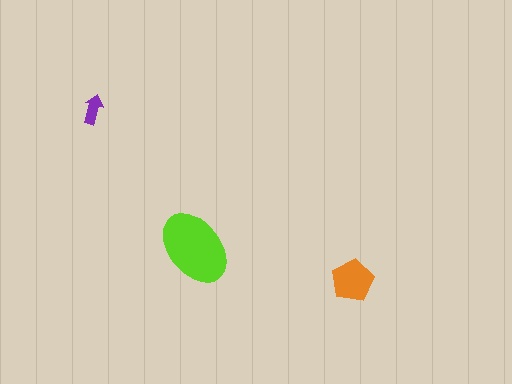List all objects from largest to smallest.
The lime ellipse, the orange pentagon, the purple arrow.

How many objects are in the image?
There are 3 objects in the image.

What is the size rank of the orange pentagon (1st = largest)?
2nd.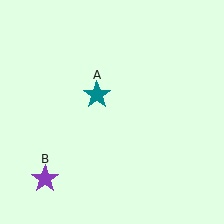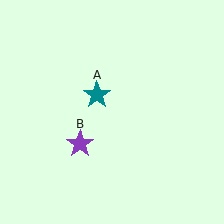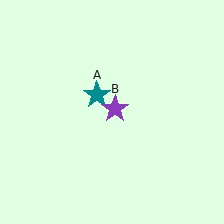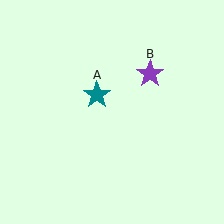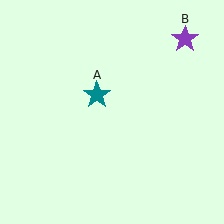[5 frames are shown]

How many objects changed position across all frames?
1 object changed position: purple star (object B).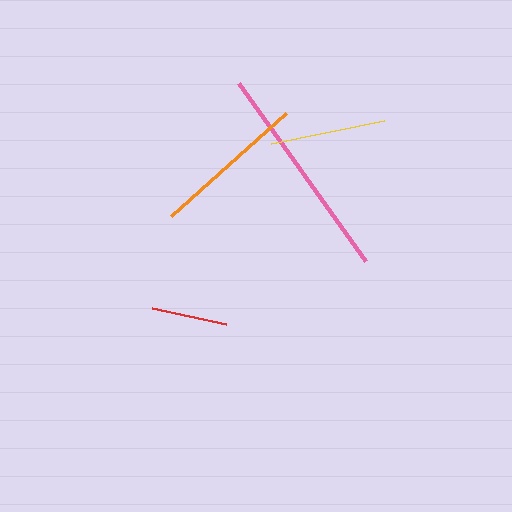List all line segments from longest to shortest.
From longest to shortest: pink, orange, yellow, red.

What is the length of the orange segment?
The orange segment is approximately 154 pixels long.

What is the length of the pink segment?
The pink segment is approximately 219 pixels long.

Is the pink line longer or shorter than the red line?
The pink line is longer than the red line.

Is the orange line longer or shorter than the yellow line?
The orange line is longer than the yellow line.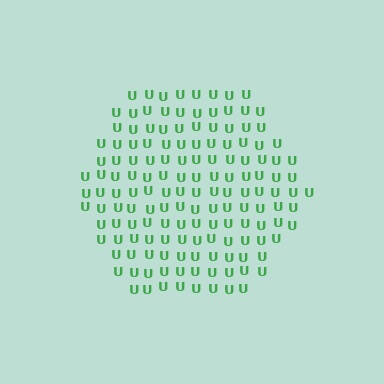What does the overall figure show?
The overall figure shows a hexagon.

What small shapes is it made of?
It is made of small letter U's.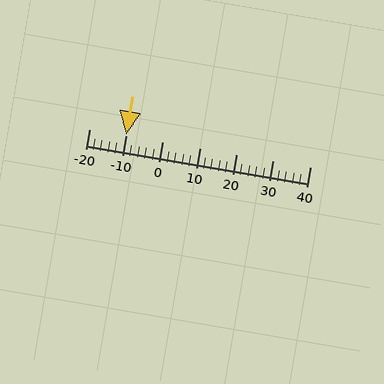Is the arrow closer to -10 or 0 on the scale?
The arrow is closer to -10.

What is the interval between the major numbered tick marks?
The major tick marks are spaced 10 units apart.